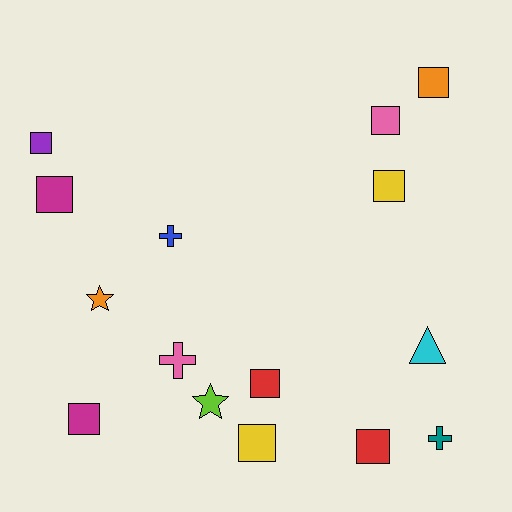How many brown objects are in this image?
There are no brown objects.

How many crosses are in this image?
There are 3 crosses.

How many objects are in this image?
There are 15 objects.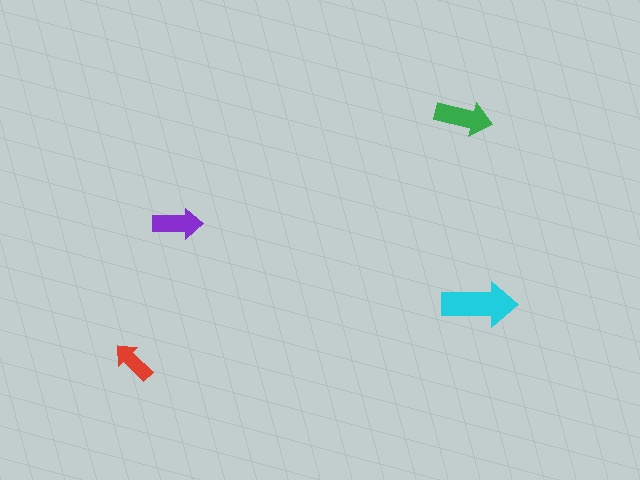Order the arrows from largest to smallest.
the cyan one, the green one, the purple one, the red one.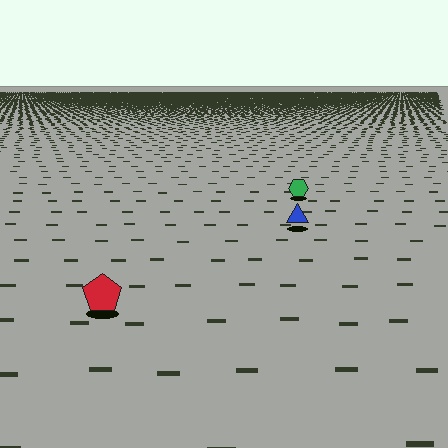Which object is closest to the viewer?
The red pentagon is closest. The texture marks near it are larger and more spread out.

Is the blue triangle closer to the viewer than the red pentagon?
No. The red pentagon is closer — you can tell from the texture gradient: the ground texture is coarser near it.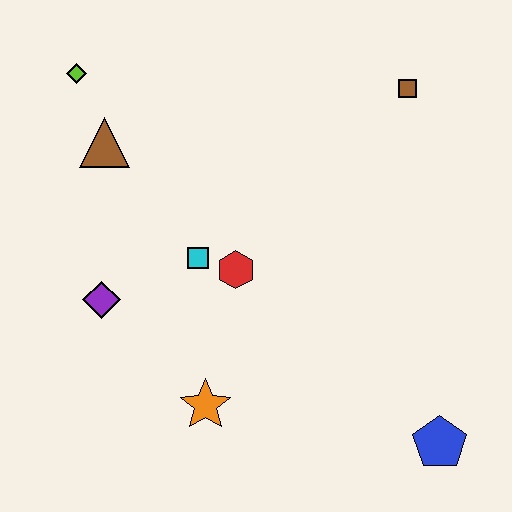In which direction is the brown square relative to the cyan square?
The brown square is to the right of the cyan square.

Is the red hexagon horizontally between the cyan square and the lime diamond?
No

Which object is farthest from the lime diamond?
The blue pentagon is farthest from the lime diamond.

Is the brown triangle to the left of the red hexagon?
Yes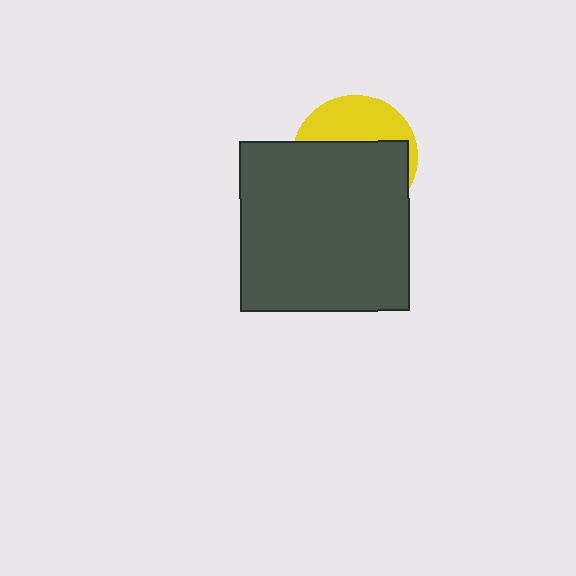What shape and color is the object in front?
The object in front is a dark gray square.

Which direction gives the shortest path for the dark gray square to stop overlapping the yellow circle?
Moving down gives the shortest separation.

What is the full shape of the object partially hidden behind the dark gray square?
The partially hidden object is a yellow circle.